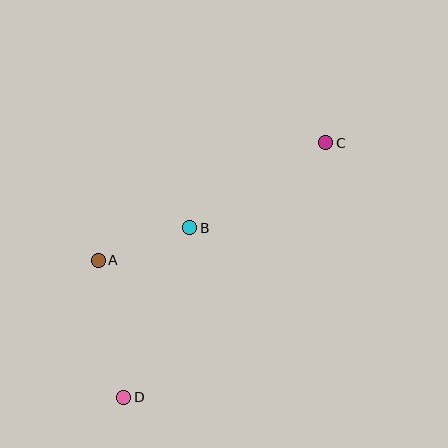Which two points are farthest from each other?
Points C and D are farthest from each other.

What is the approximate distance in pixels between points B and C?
The distance between B and C is approximately 160 pixels.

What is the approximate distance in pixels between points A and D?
The distance between A and D is approximately 139 pixels.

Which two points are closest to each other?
Points A and B are closest to each other.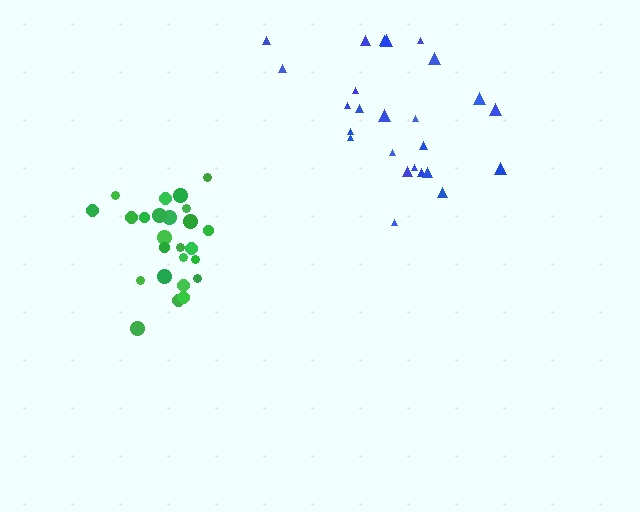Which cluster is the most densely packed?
Green.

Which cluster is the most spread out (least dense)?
Blue.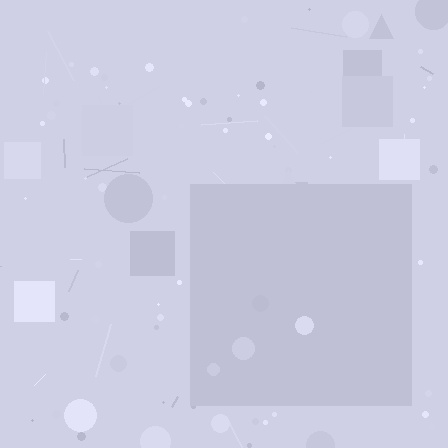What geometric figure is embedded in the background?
A square is embedded in the background.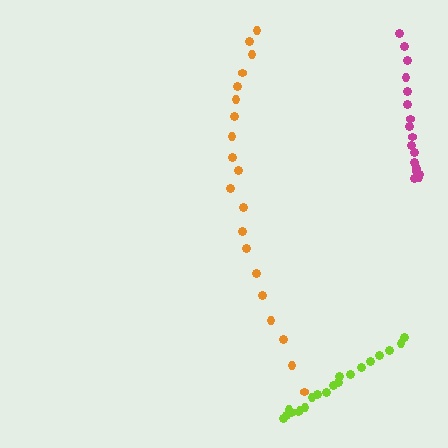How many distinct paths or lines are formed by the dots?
There are 3 distinct paths.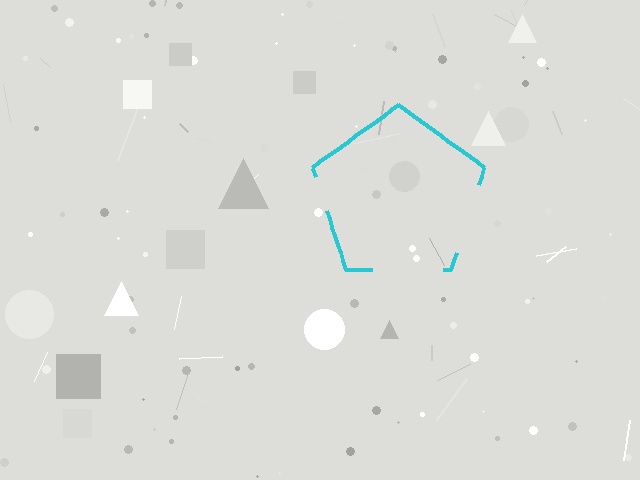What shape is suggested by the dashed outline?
The dashed outline suggests a pentagon.